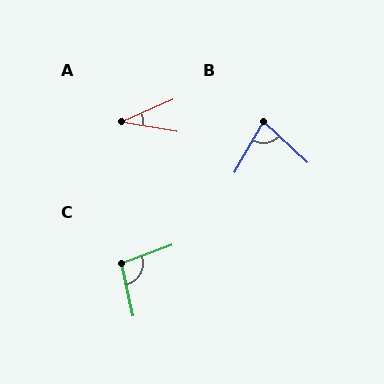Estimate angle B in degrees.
Approximately 76 degrees.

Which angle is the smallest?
A, at approximately 34 degrees.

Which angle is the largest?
C, at approximately 98 degrees.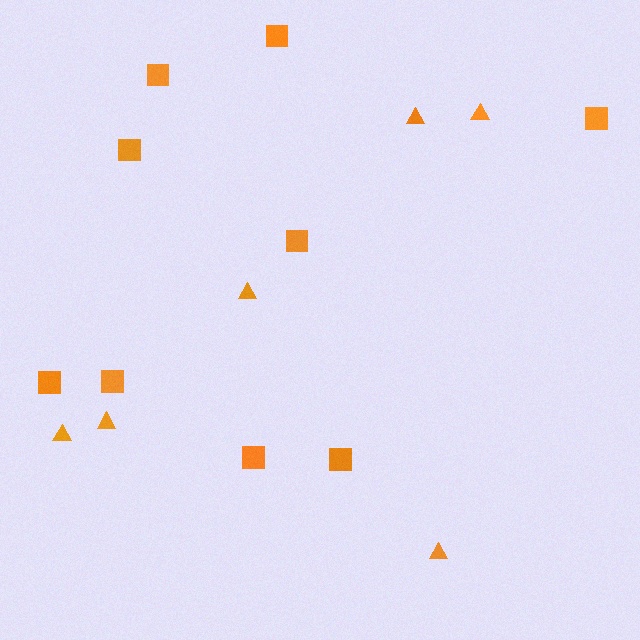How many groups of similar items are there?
There are 2 groups: one group of triangles (6) and one group of squares (9).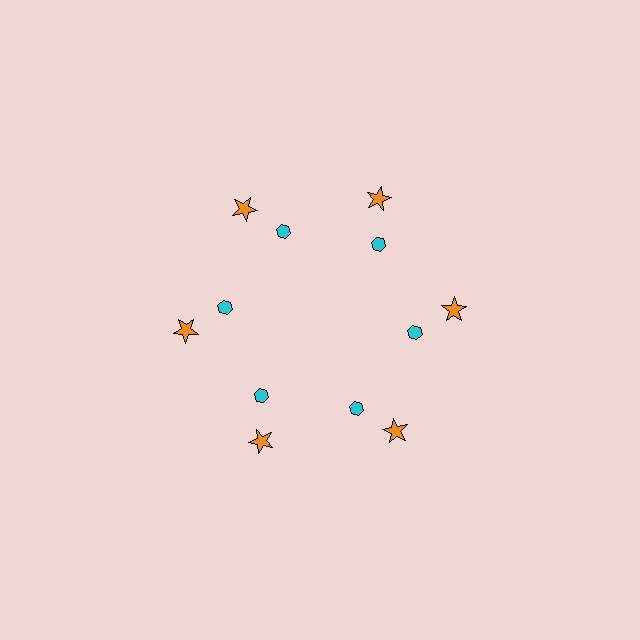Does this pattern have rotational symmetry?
Yes, this pattern has 6-fold rotational symmetry. It looks the same after rotating 60 degrees around the center.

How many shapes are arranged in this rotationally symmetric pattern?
There are 12 shapes, arranged in 6 groups of 2.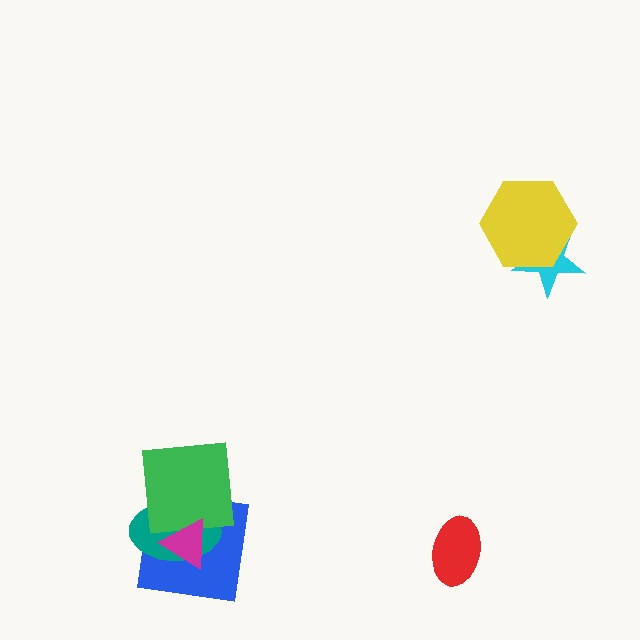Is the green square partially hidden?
Yes, it is partially covered by another shape.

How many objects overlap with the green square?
3 objects overlap with the green square.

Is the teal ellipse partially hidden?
Yes, it is partially covered by another shape.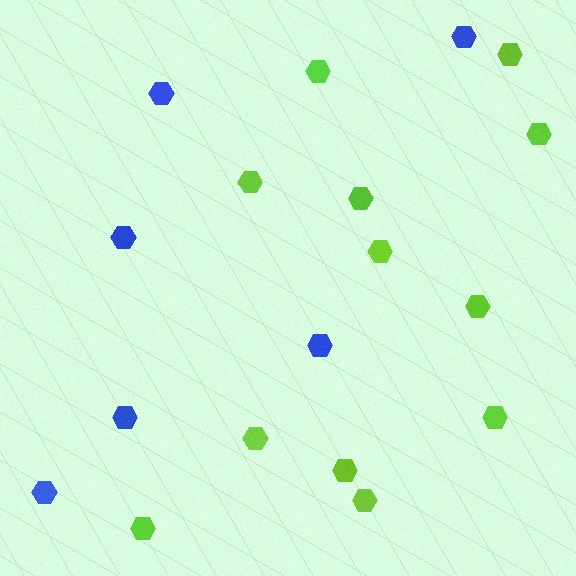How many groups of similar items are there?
There are 2 groups: one group of lime hexagons (12) and one group of blue hexagons (6).